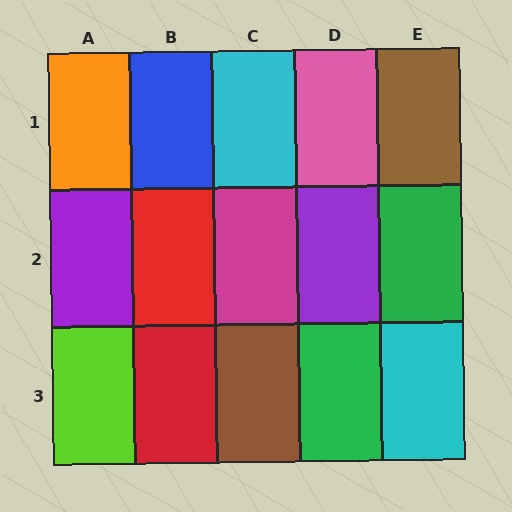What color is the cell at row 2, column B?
Red.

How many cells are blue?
1 cell is blue.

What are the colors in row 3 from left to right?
Lime, red, brown, green, cyan.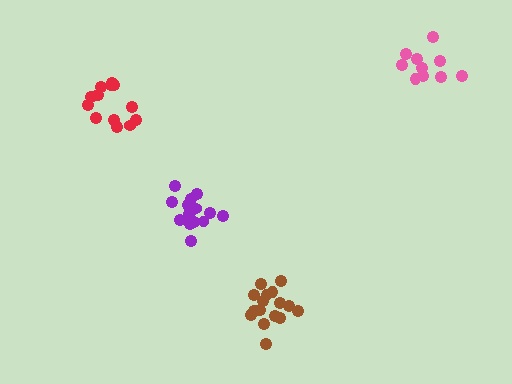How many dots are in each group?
Group 1: 15 dots, Group 2: 16 dots, Group 3: 13 dots, Group 4: 10 dots (54 total).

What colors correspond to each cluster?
The clusters are colored: purple, brown, red, pink.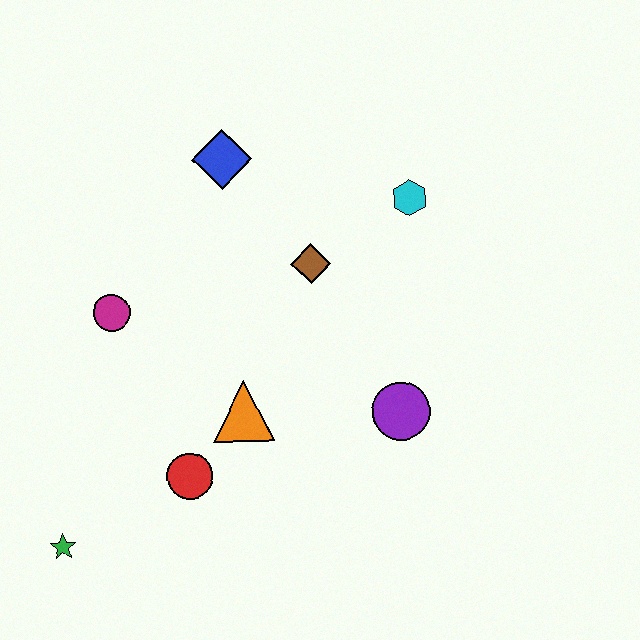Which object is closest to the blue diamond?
The brown diamond is closest to the blue diamond.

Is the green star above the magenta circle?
No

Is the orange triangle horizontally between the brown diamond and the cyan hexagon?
No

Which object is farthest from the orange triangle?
The cyan hexagon is farthest from the orange triangle.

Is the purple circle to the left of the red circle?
No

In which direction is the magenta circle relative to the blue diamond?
The magenta circle is below the blue diamond.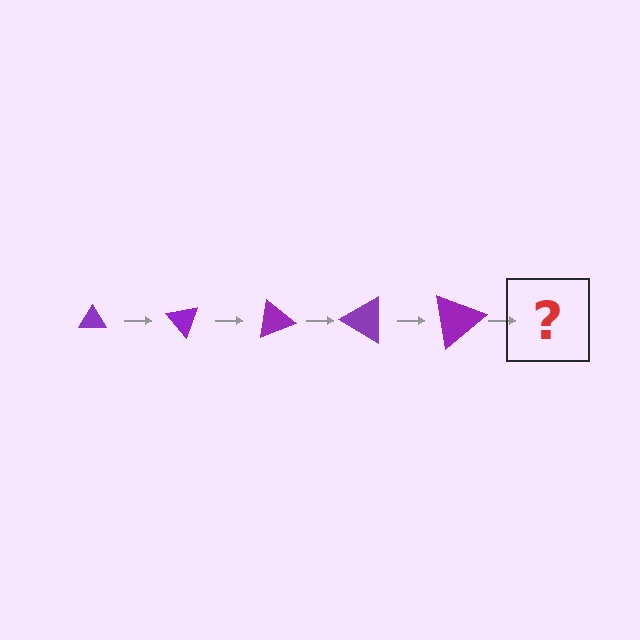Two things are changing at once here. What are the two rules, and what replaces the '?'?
The two rules are that the triangle grows larger each step and it rotates 50 degrees each step. The '?' should be a triangle, larger than the previous one and rotated 250 degrees from the start.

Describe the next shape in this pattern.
It should be a triangle, larger than the previous one and rotated 250 degrees from the start.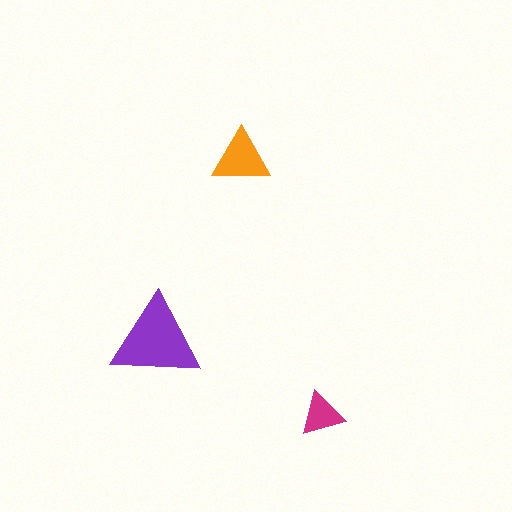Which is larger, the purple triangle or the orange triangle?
The purple one.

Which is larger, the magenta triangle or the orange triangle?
The orange one.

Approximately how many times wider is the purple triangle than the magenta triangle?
About 2 times wider.